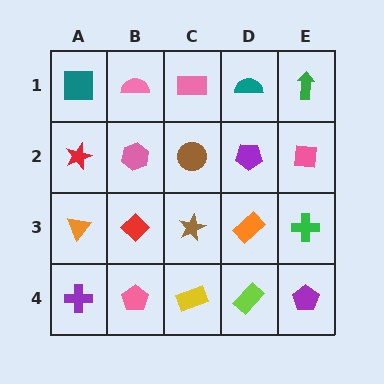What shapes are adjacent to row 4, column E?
A green cross (row 3, column E), a lime rectangle (row 4, column D).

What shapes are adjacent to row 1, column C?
A brown circle (row 2, column C), a pink semicircle (row 1, column B), a teal semicircle (row 1, column D).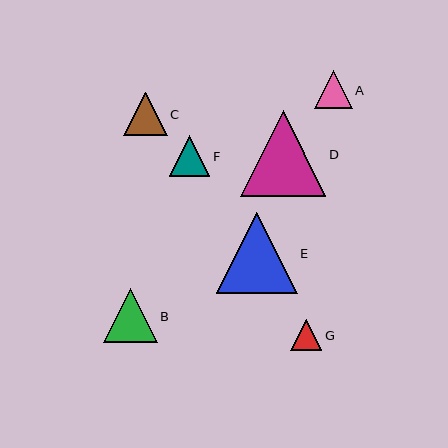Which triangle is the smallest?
Triangle G is the smallest with a size of approximately 31 pixels.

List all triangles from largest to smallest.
From largest to smallest: D, E, B, C, F, A, G.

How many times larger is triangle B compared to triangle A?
Triangle B is approximately 1.4 times the size of triangle A.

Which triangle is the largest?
Triangle D is the largest with a size of approximately 86 pixels.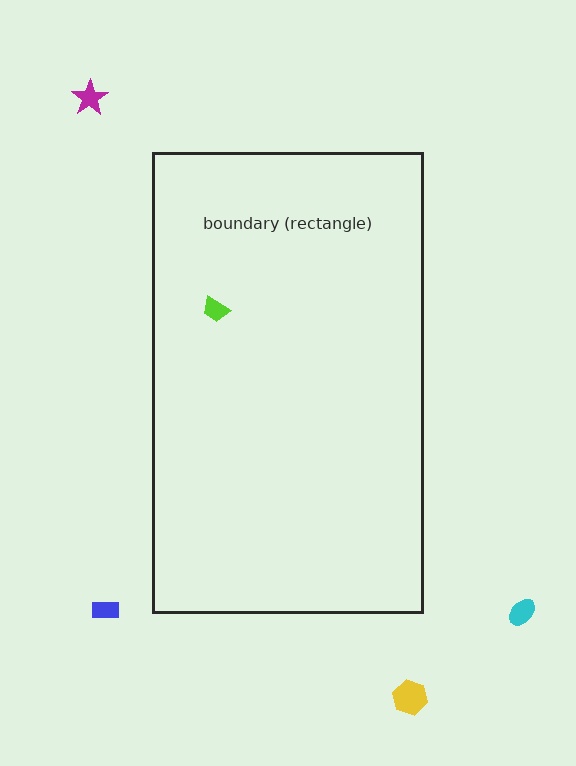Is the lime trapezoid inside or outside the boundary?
Inside.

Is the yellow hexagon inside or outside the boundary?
Outside.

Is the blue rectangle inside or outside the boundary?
Outside.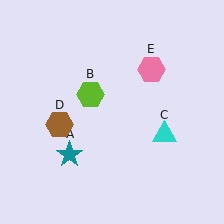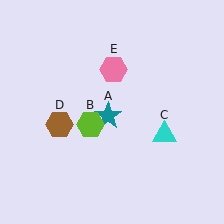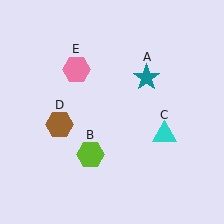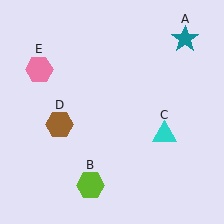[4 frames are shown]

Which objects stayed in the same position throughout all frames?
Cyan triangle (object C) and brown hexagon (object D) remained stationary.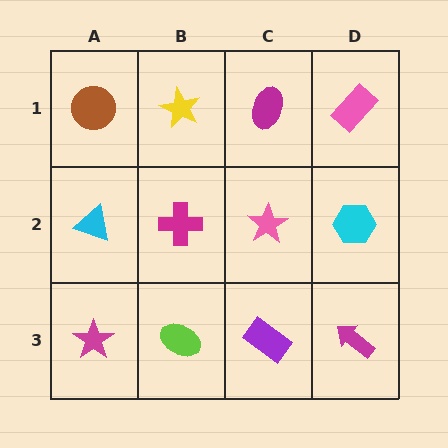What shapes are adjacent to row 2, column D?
A pink rectangle (row 1, column D), a magenta arrow (row 3, column D), a pink star (row 2, column C).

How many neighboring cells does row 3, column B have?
3.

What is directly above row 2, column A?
A brown circle.